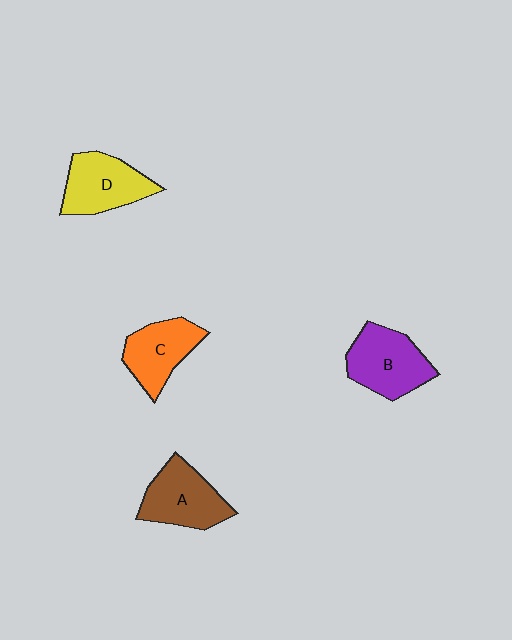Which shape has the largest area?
Shape B (purple).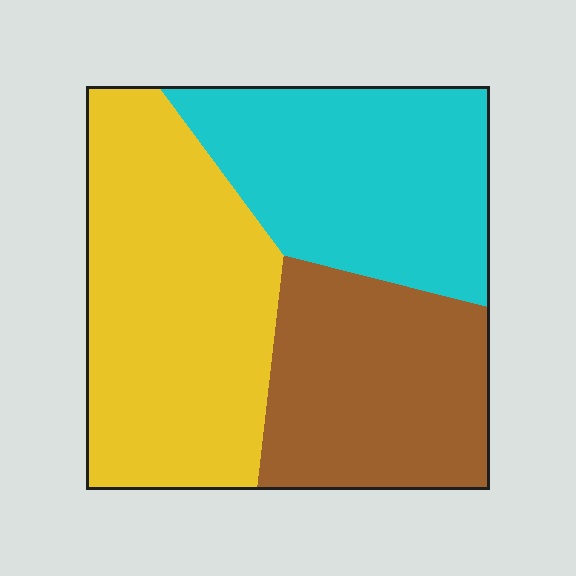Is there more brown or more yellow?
Yellow.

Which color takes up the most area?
Yellow, at roughly 40%.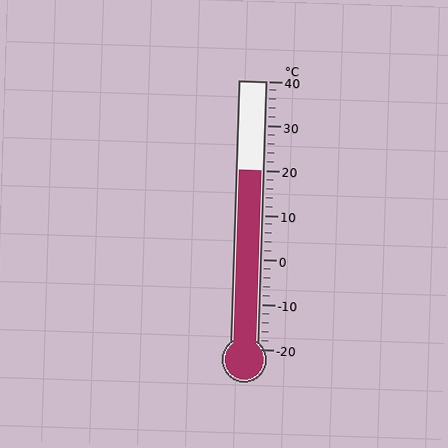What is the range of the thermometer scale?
The thermometer scale ranges from -20°C to 40°C.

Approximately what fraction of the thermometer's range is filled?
The thermometer is filled to approximately 65% of its range.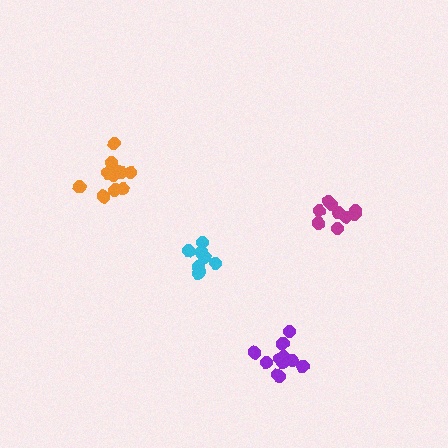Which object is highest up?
The orange cluster is topmost.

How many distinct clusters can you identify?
There are 4 distinct clusters.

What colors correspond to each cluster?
The clusters are colored: cyan, magenta, purple, orange.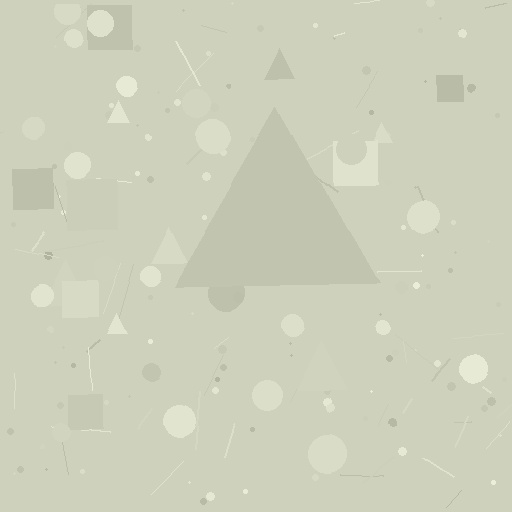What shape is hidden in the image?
A triangle is hidden in the image.